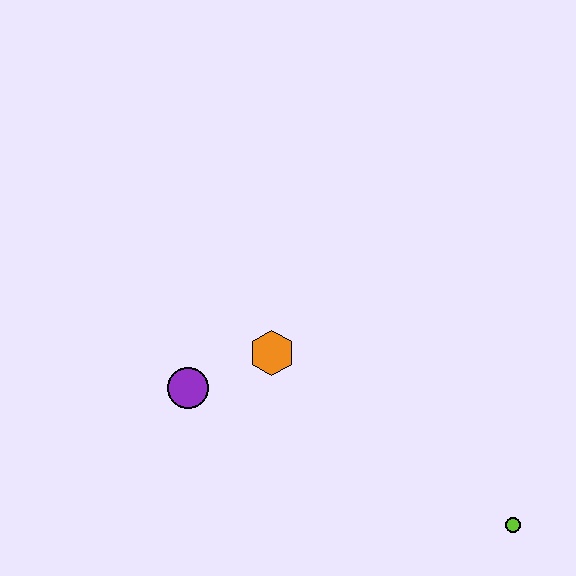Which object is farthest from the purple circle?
The lime circle is farthest from the purple circle.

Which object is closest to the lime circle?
The orange hexagon is closest to the lime circle.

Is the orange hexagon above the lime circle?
Yes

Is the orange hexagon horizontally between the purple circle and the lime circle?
Yes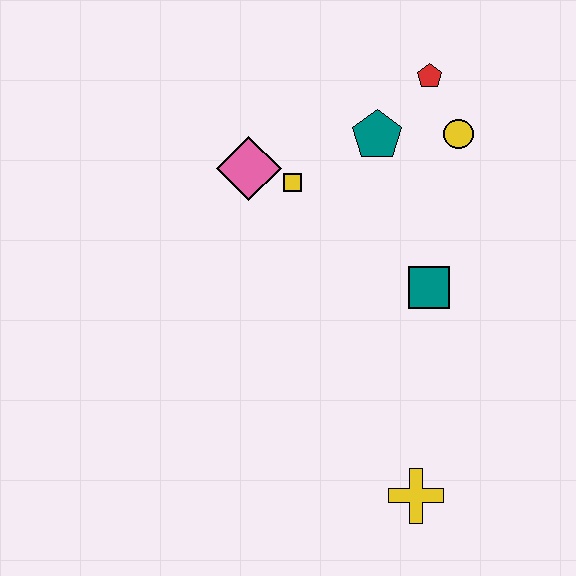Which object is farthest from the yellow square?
The yellow cross is farthest from the yellow square.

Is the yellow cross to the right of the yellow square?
Yes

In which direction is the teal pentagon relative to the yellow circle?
The teal pentagon is to the left of the yellow circle.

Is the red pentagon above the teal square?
Yes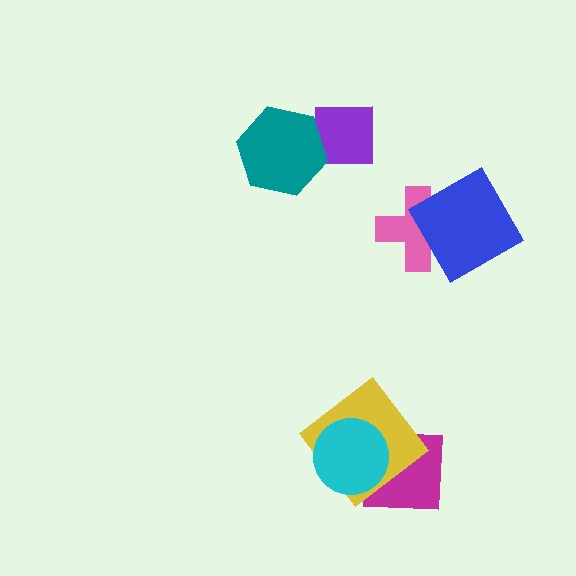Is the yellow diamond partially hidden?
Yes, it is partially covered by another shape.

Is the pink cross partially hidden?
Yes, it is partially covered by another shape.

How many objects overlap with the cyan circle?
2 objects overlap with the cyan circle.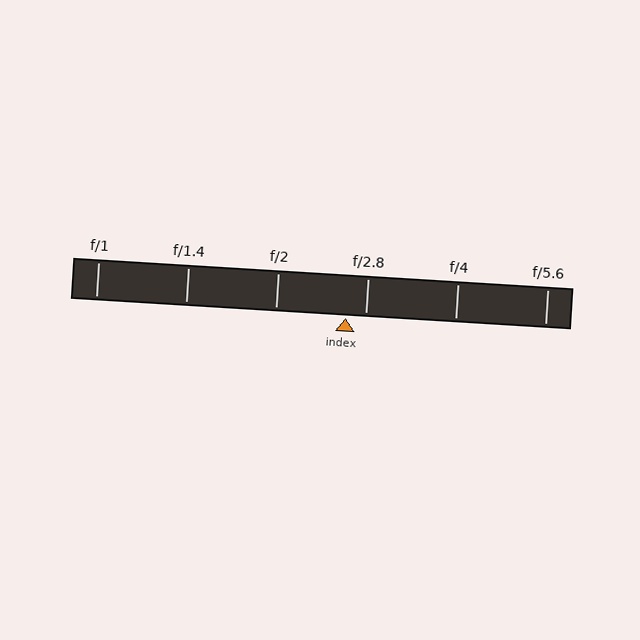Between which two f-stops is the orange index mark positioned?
The index mark is between f/2 and f/2.8.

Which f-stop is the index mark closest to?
The index mark is closest to f/2.8.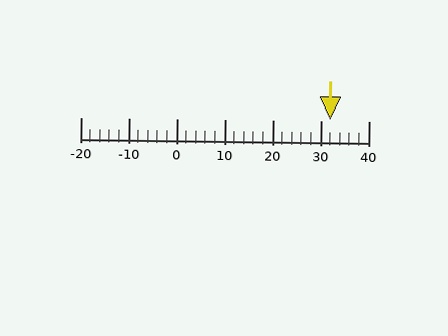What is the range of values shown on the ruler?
The ruler shows values from -20 to 40.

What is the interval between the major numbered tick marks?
The major tick marks are spaced 10 units apart.